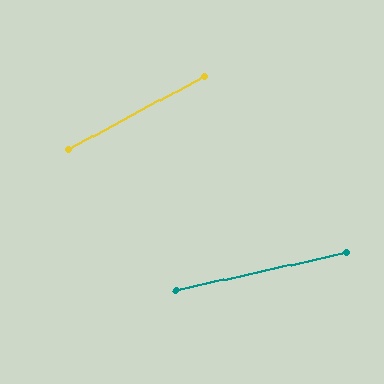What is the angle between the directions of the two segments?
Approximately 16 degrees.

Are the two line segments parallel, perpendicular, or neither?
Neither parallel nor perpendicular — they differ by about 16°.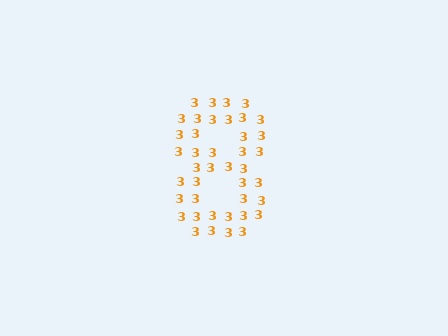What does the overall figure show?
The overall figure shows the digit 8.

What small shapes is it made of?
It is made of small digit 3's.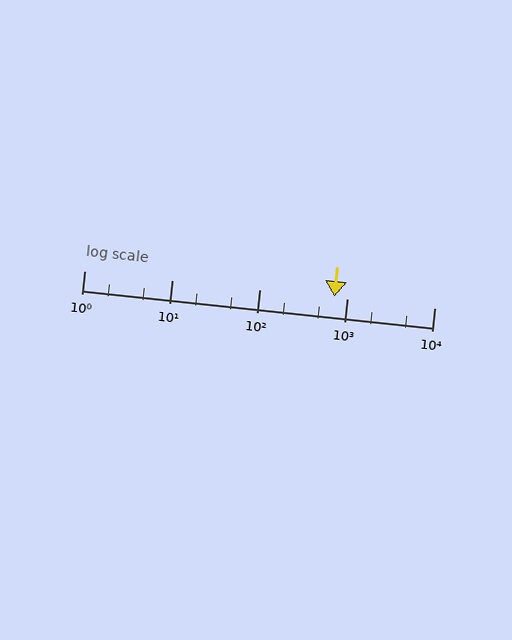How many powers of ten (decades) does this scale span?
The scale spans 4 decades, from 1 to 10000.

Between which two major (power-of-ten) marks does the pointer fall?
The pointer is between 100 and 1000.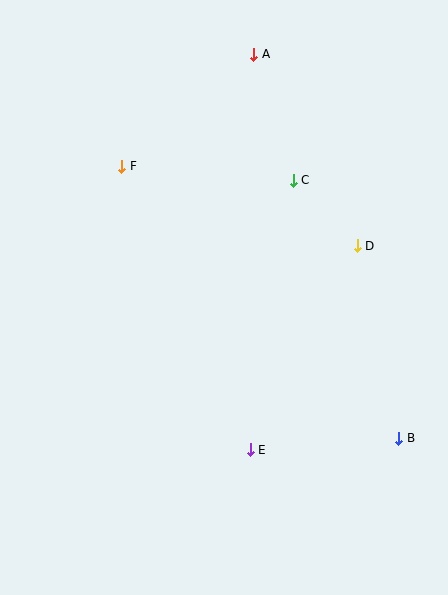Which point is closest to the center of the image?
Point C at (293, 180) is closest to the center.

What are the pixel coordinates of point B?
Point B is at (399, 438).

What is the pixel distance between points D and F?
The distance between D and F is 248 pixels.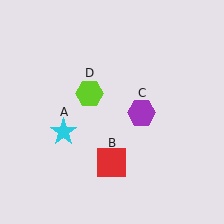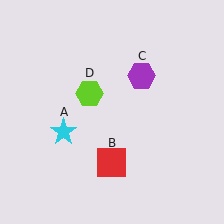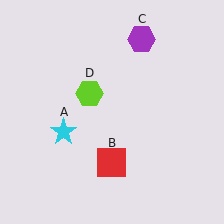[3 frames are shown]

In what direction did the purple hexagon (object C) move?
The purple hexagon (object C) moved up.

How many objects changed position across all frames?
1 object changed position: purple hexagon (object C).